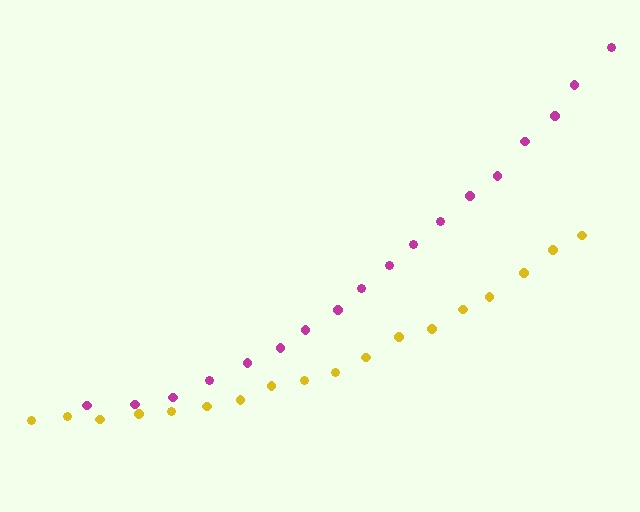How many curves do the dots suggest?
There are 2 distinct paths.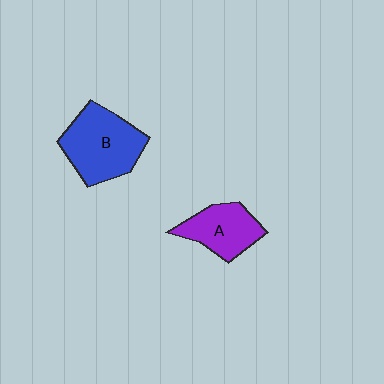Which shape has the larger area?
Shape B (blue).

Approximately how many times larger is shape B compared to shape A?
Approximately 1.4 times.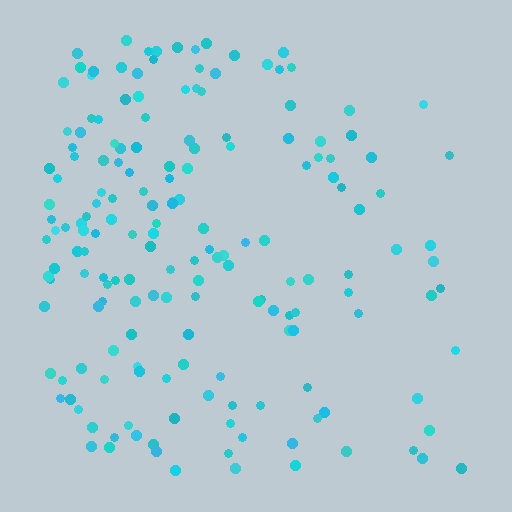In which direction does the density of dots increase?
From right to left, with the left side densest.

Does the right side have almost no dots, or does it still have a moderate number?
Still a moderate number, just noticeably fewer than the left.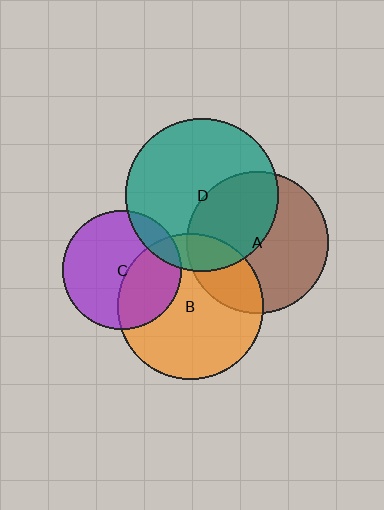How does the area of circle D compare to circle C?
Approximately 1.7 times.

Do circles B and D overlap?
Yes.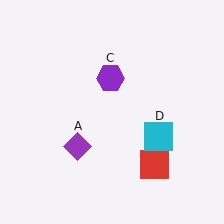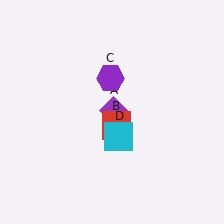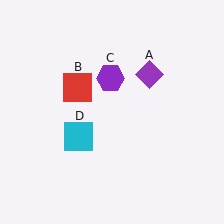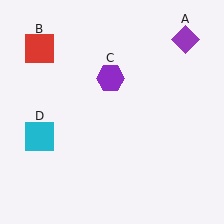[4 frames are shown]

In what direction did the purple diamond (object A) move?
The purple diamond (object A) moved up and to the right.